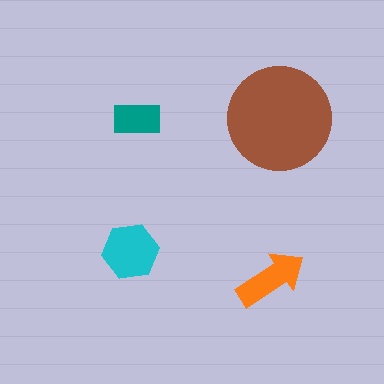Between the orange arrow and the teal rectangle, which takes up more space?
The orange arrow.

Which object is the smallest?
The teal rectangle.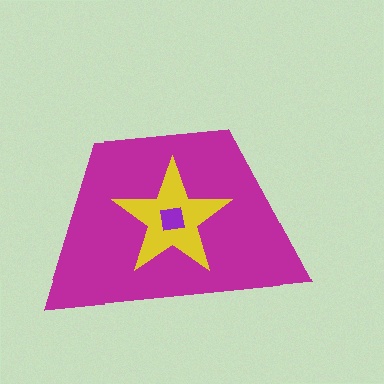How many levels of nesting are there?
3.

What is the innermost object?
The purple square.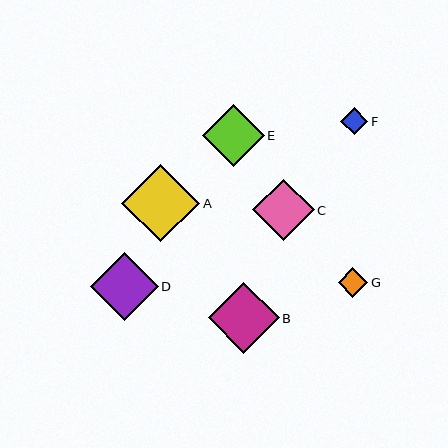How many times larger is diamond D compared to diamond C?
Diamond D is approximately 1.1 times the size of diamond C.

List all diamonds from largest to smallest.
From largest to smallest: A, B, D, E, C, G, F.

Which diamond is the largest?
Diamond A is the largest with a size of approximately 78 pixels.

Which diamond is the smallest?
Diamond F is the smallest with a size of approximately 27 pixels.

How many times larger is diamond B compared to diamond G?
Diamond B is approximately 2.4 times the size of diamond G.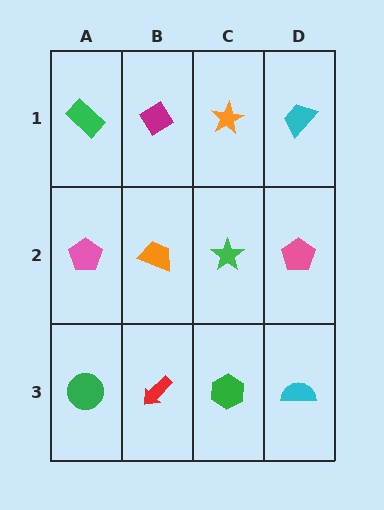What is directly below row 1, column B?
An orange trapezoid.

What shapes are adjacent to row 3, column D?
A pink pentagon (row 2, column D), a green hexagon (row 3, column C).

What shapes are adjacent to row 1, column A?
A pink pentagon (row 2, column A), a magenta diamond (row 1, column B).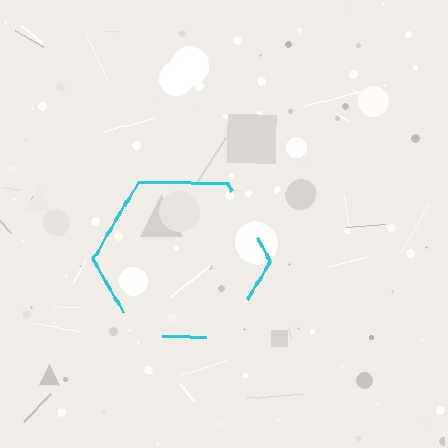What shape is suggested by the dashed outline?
The dashed outline suggests a hexagon.